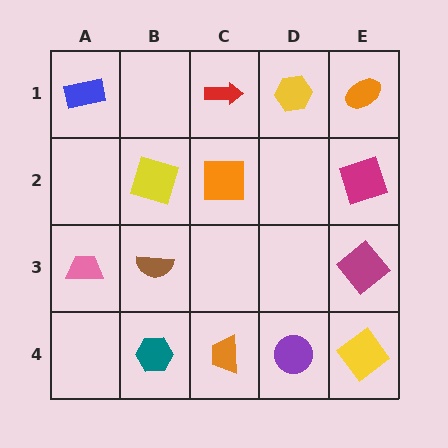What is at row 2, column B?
A yellow square.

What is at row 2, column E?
A magenta square.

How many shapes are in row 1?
4 shapes.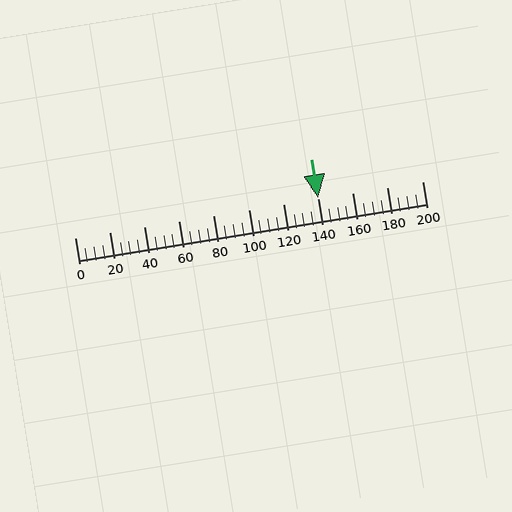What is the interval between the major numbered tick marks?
The major tick marks are spaced 20 units apart.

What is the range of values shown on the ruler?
The ruler shows values from 0 to 200.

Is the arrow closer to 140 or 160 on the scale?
The arrow is closer to 140.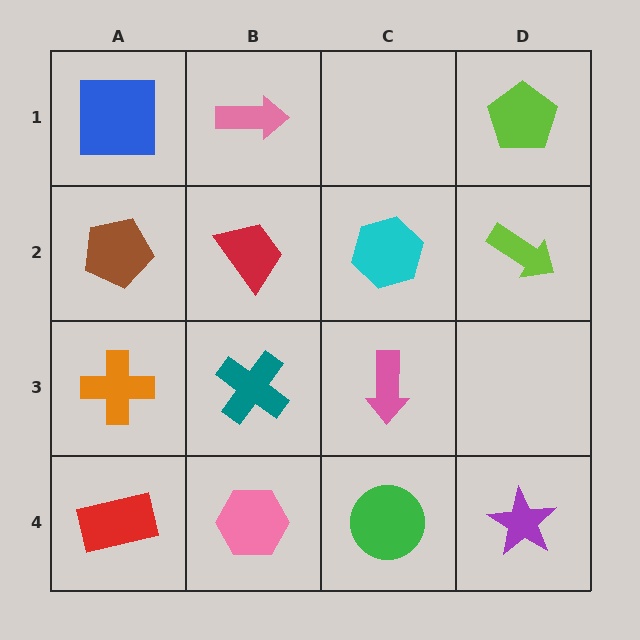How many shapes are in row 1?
3 shapes.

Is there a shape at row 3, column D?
No, that cell is empty.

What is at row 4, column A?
A red rectangle.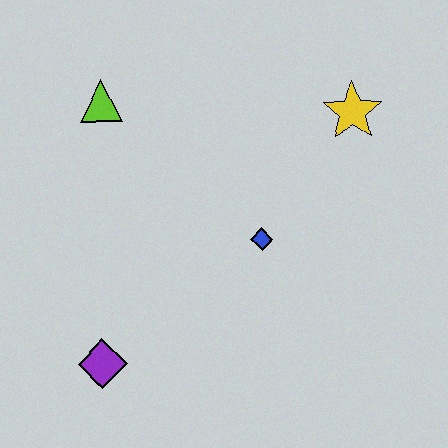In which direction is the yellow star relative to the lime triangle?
The yellow star is to the right of the lime triangle.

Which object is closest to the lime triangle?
The blue diamond is closest to the lime triangle.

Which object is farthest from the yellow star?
The purple diamond is farthest from the yellow star.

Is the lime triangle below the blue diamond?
No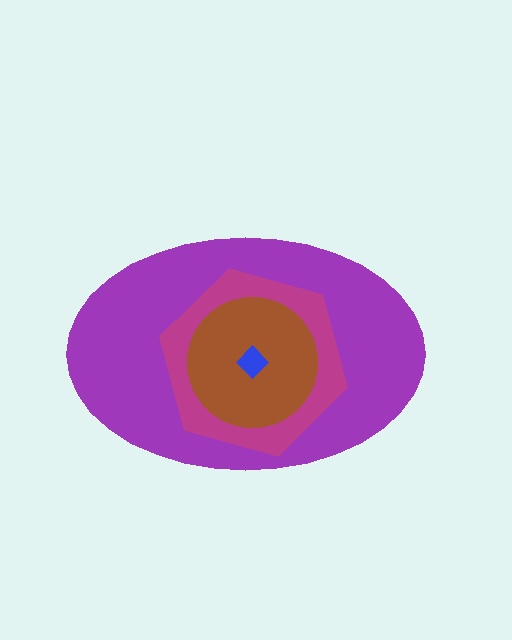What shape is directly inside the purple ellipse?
The magenta hexagon.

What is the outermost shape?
The purple ellipse.